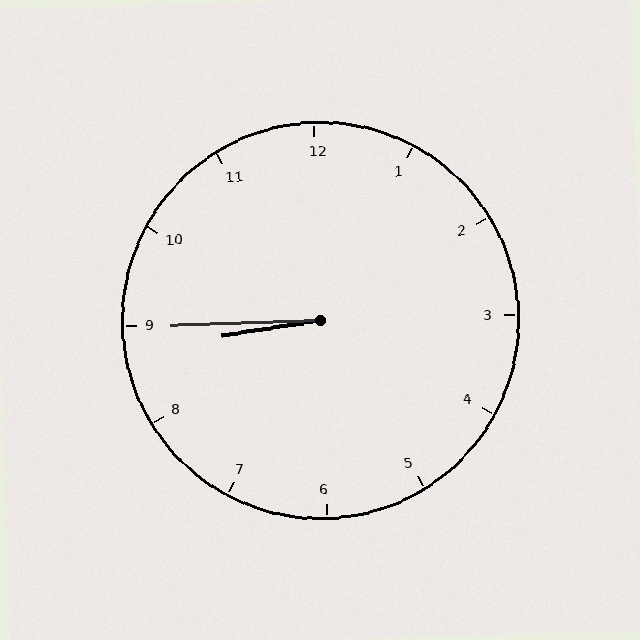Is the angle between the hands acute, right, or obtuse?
It is acute.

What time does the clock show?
8:45.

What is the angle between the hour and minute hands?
Approximately 8 degrees.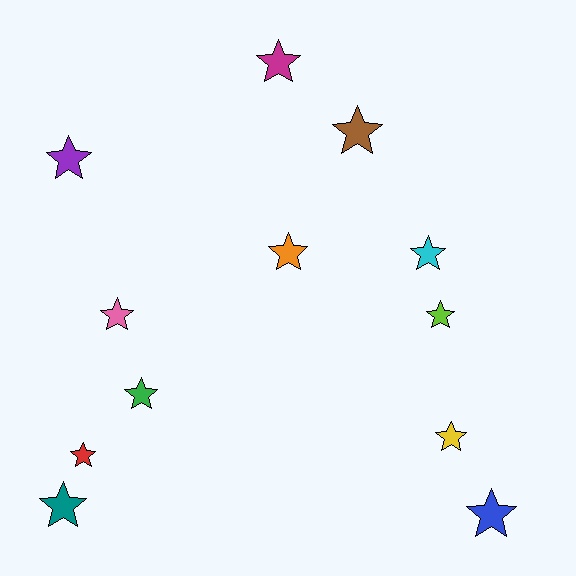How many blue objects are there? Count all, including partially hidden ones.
There is 1 blue object.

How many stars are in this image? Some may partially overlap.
There are 12 stars.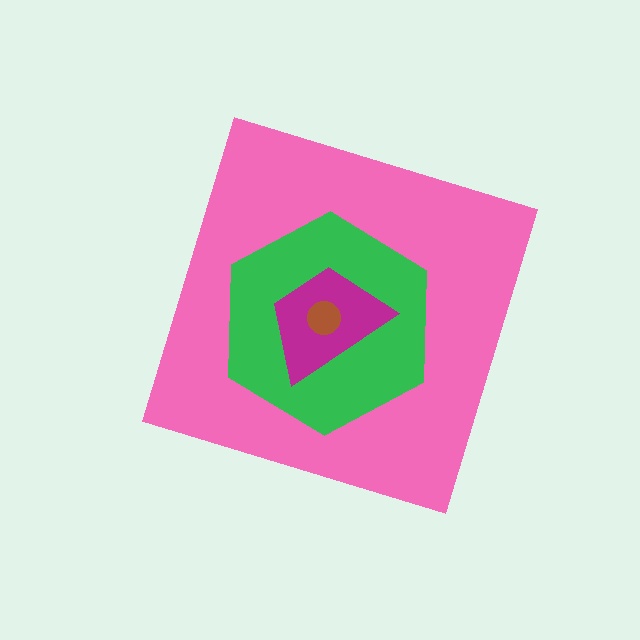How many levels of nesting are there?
4.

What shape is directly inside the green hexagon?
The magenta trapezoid.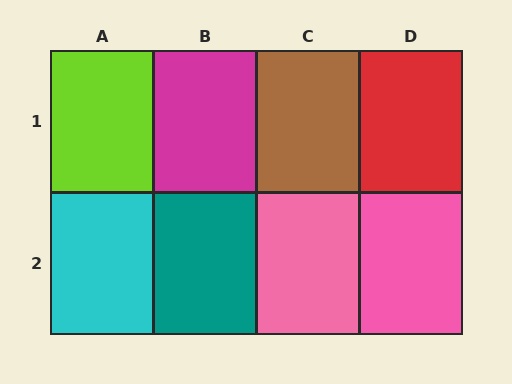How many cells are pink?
2 cells are pink.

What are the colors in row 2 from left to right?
Cyan, teal, pink, pink.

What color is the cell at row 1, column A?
Lime.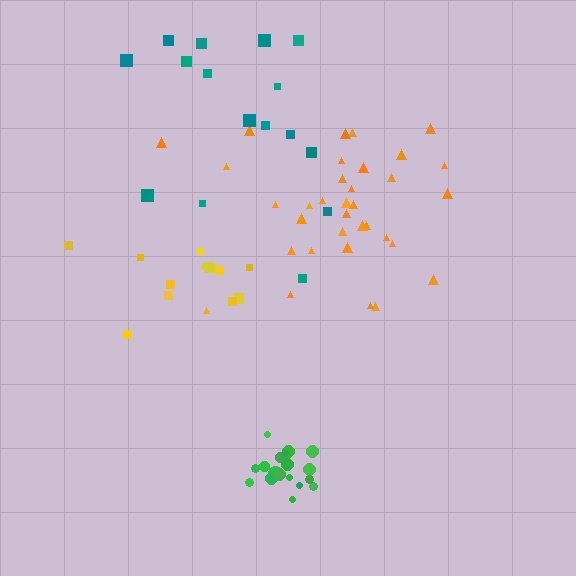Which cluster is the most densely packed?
Green.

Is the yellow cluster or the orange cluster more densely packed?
Yellow.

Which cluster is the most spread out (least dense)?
Teal.